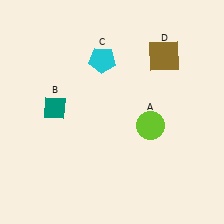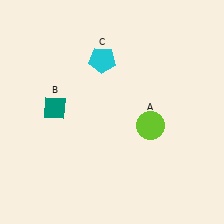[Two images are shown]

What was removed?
The brown square (D) was removed in Image 2.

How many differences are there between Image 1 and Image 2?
There is 1 difference between the two images.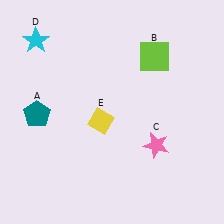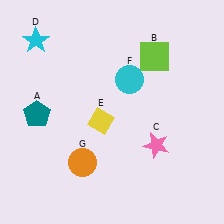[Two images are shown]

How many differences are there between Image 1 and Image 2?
There are 2 differences between the two images.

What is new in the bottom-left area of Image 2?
An orange circle (G) was added in the bottom-left area of Image 2.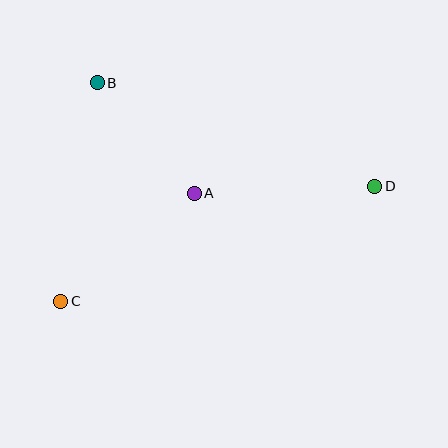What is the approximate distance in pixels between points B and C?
The distance between B and C is approximately 222 pixels.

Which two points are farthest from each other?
Points C and D are farthest from each other.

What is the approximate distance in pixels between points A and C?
The distance between A and C is approximately 172 pixels.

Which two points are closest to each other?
Points A and B are closest to each other.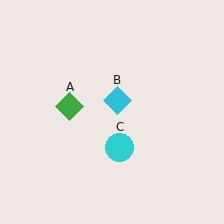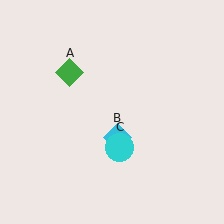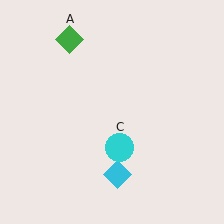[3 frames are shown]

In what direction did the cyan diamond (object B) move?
The cyan diamond (object B) moved down.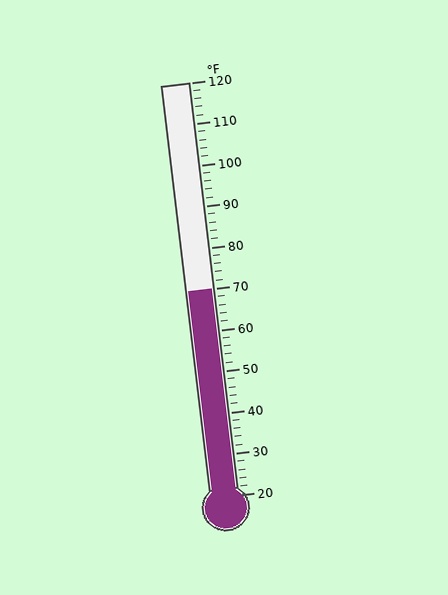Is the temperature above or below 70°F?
The temperature is at 70°F.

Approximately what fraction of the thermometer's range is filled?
The thermometer is filled to approximately 50% of its range.